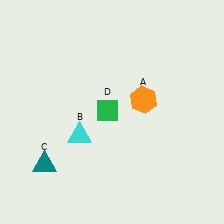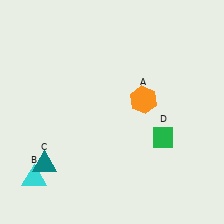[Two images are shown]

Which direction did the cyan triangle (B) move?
The cyan triangle (B) moved left.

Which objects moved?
The objects that moved are: the cyan triangle (B), the green diamond (D).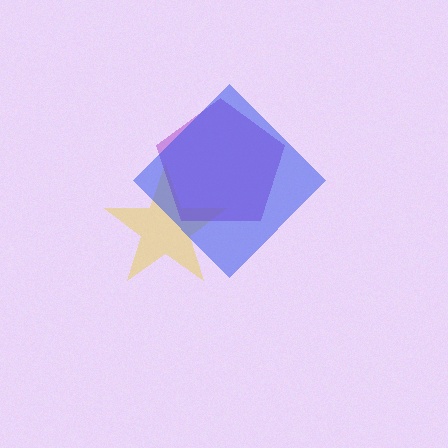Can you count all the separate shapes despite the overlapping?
Yes, there are 3 separate shapes.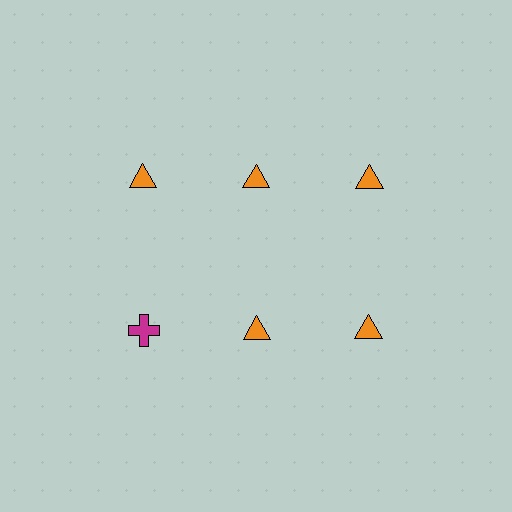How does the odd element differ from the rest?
It differs in both color (magenta instead of orange) and shape (cross instead of triangle).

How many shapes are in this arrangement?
There are 6 shapes arranged in a grid pattern.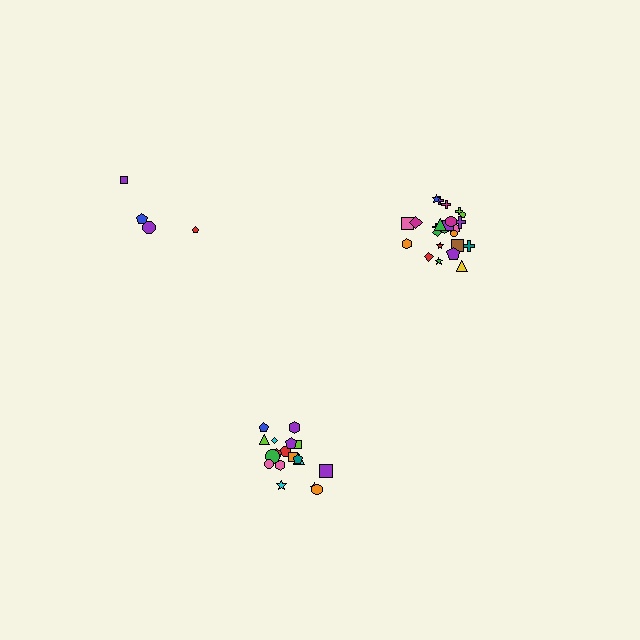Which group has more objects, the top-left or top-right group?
The top-right group.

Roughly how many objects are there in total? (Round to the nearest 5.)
Roughly 45 objects in total.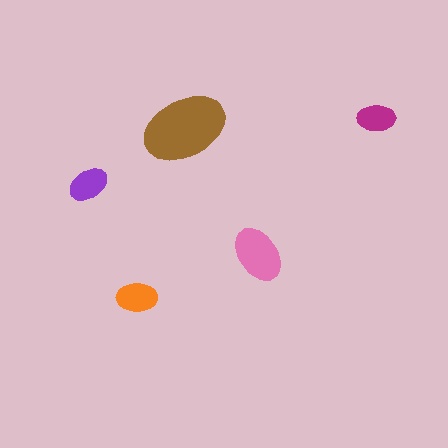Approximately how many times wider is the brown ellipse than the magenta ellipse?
About 2 times wider.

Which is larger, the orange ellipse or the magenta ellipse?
The orange one.